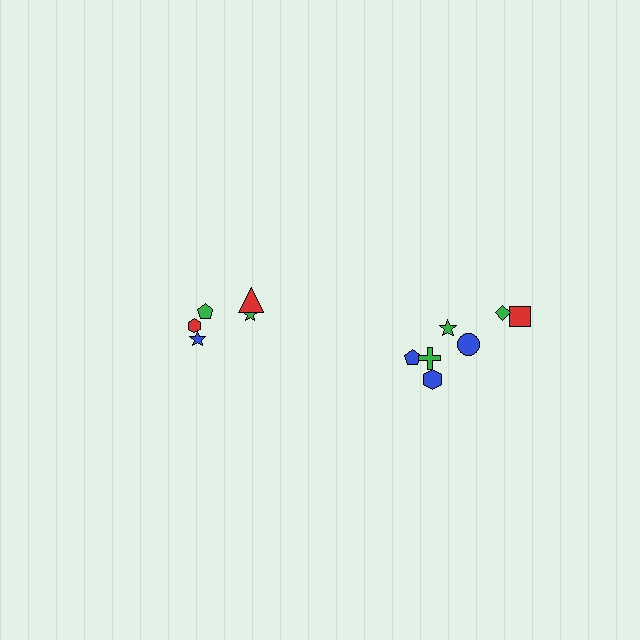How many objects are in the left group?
There are 5 objects.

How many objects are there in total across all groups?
There are 12 objects.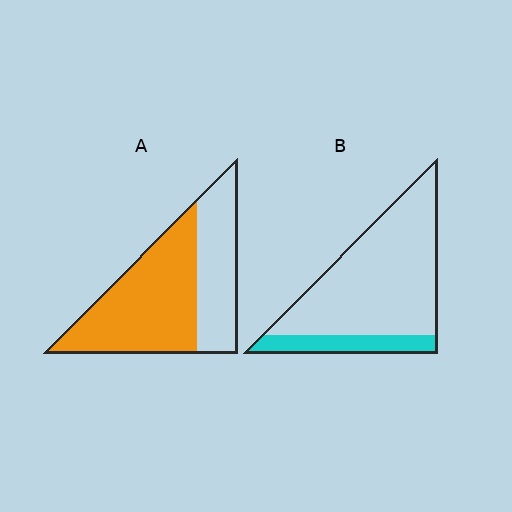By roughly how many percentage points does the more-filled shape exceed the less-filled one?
By roughly 45 percentage points (A over B).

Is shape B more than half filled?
No.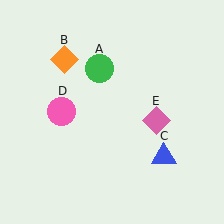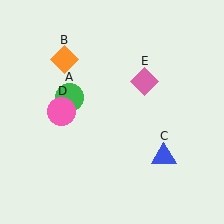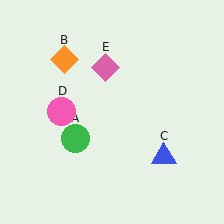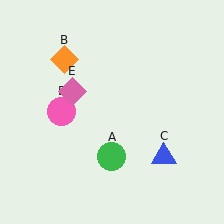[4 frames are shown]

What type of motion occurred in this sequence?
The green circle (object A), pink diamond (object E) rotated counterclockwise around the center of the scene.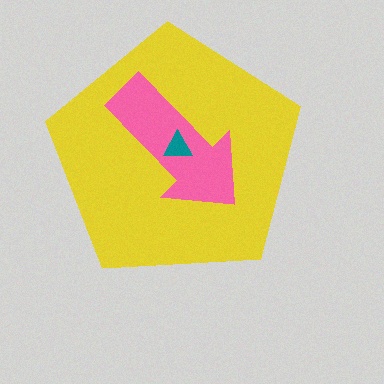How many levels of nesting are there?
3.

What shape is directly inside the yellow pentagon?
The pink arrow.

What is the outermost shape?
The yellow pentagon.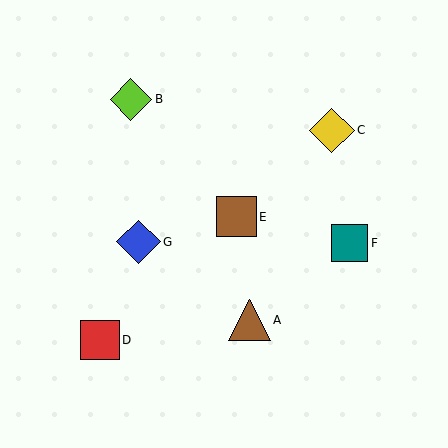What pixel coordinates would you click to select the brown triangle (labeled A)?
Click at (250, 320) to select the brown triangle A.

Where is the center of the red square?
The center of the red square is at (100, 340).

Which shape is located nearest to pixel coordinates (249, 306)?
The brown triangle (labeled A) at (250, 320) is nearest to that location.